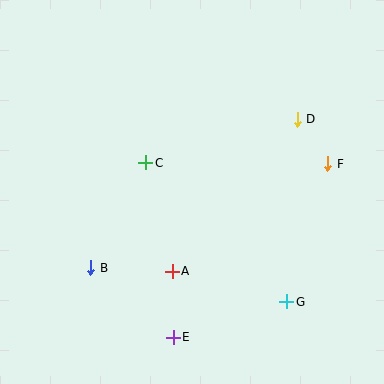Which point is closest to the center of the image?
Point C at (146, 163) is closest to the center.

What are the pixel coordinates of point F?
Point F is at (328, 164).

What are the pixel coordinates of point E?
Point E is at (173, 337).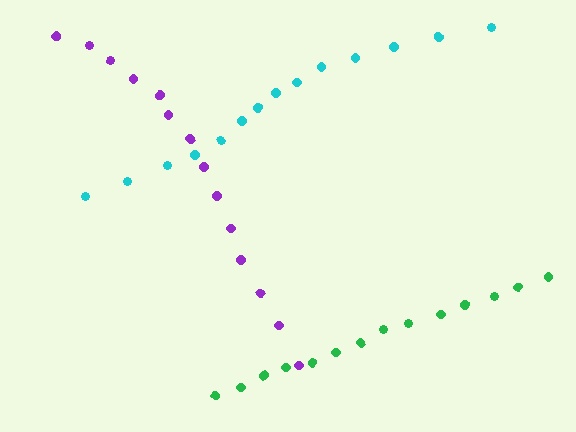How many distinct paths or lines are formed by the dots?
There are 3 distinct paths.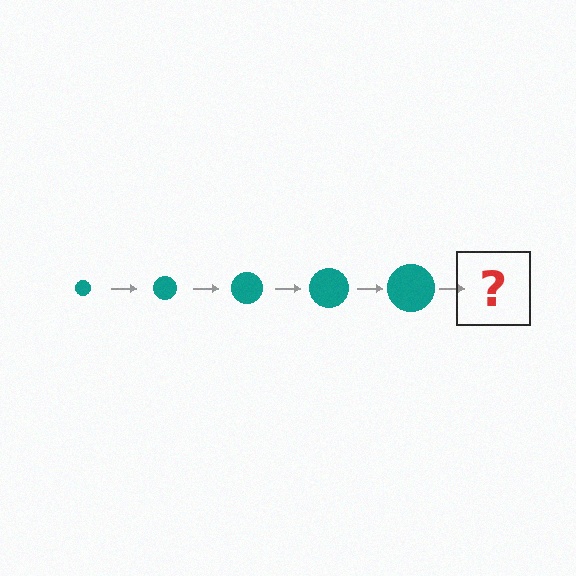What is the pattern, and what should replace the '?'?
The pattern is that the circle gets progressively larger each step. The '?' should be a teal circle, larger than the previous one.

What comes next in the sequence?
The next element should be a teal circle, larger than the previous one.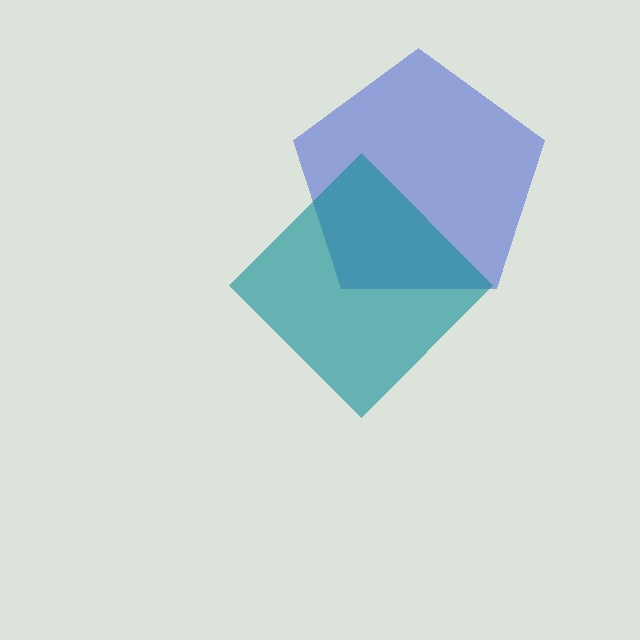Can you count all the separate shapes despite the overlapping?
Yes, there are 2 separate shapes.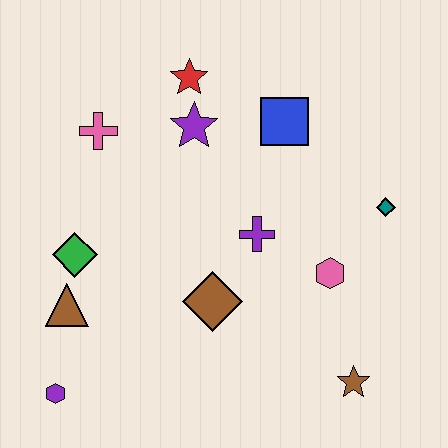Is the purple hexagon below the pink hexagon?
Yes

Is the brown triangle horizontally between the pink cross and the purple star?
No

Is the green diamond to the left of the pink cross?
Yes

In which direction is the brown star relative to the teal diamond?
The brown star is below the teal diamond.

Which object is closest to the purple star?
The red star is closest to the purple star.